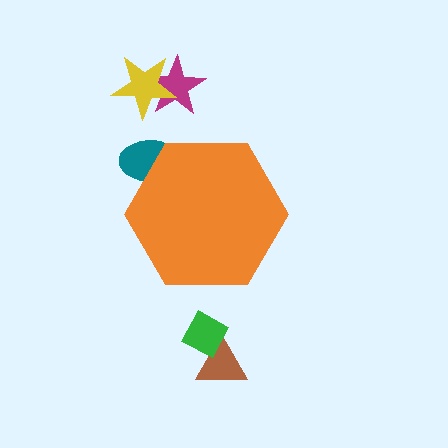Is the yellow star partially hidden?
No, the yellow star is fully visible.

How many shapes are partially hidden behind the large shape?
1 shape is partially hidden.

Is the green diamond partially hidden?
No, the green diamond is fully visible.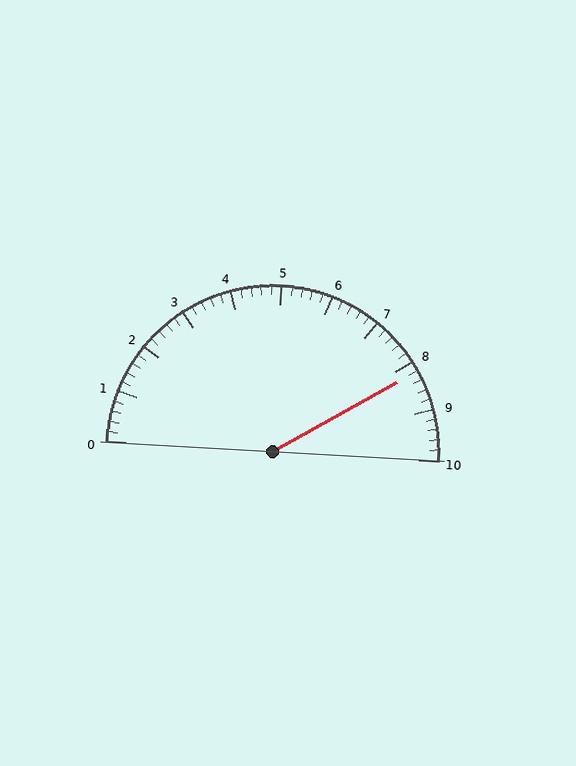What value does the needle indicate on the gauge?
The needle indicates approximately 8.2.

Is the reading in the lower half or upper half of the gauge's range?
The reading is in the upper half of the range (0 to 10).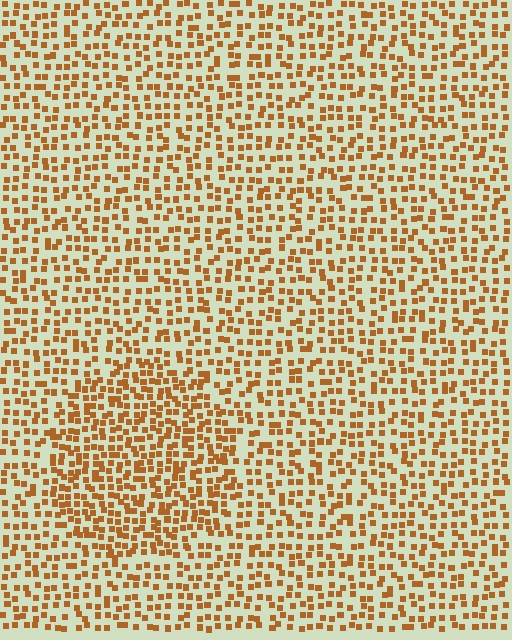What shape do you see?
I see a circle.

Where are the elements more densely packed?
The elements are more densely packed inside the circle boundary.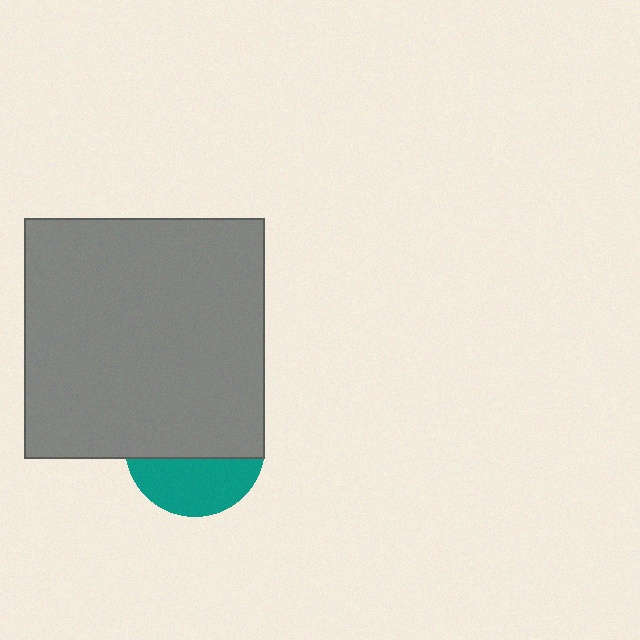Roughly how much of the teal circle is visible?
A small part of it is visible (roughly 38%).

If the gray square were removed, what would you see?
You would see the complete teal circle.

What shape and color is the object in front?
The object in front is a gray square.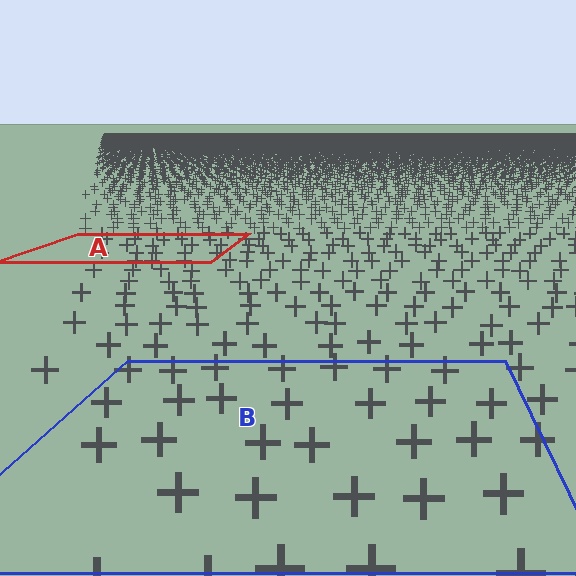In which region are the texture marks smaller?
The texture marks are smaller in region A, because it is farther away.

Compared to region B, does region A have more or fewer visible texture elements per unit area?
Region A has more texture elements per unit area — they are packed more densely because it is farther away.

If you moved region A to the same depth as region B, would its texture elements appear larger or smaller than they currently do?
They would appear larger. At a closer depth, the same texture elements are projected at a bigger on-screen size.